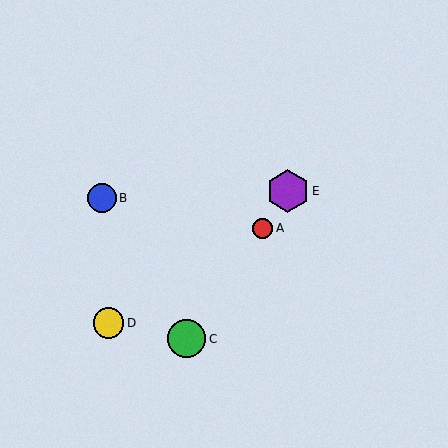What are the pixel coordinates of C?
Object C is at (187, 339).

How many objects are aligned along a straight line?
3 objects (A, C, E) are aligned along a straight line.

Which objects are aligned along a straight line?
Objects A, C, E are aligned along a straight line.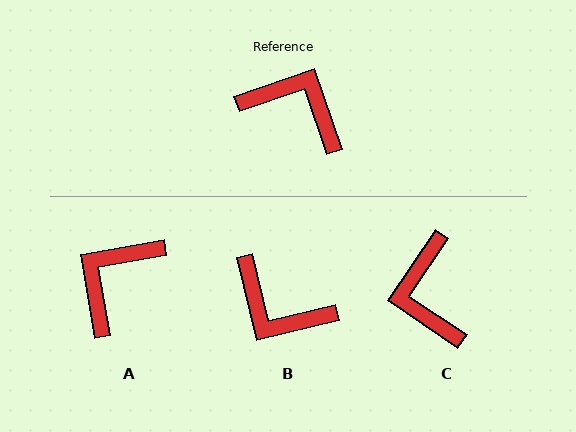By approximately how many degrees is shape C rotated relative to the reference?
Approximately 127 degrees counter-clockwise.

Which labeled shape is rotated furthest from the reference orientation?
B, about 174 degrees away.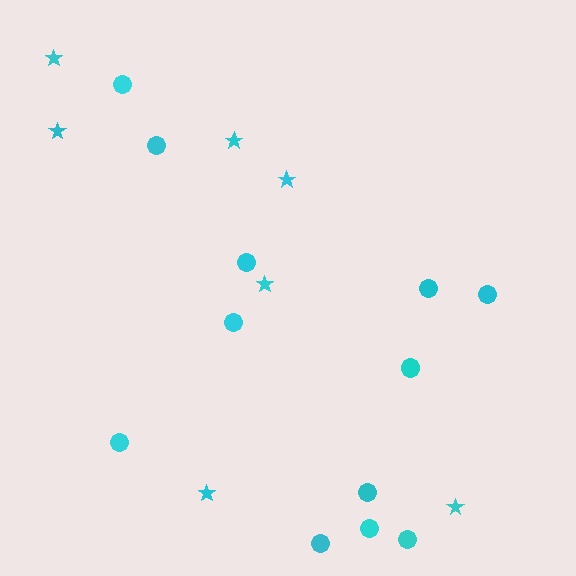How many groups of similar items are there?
There are 2 groups: one group of stars (7) and one group of circles (12).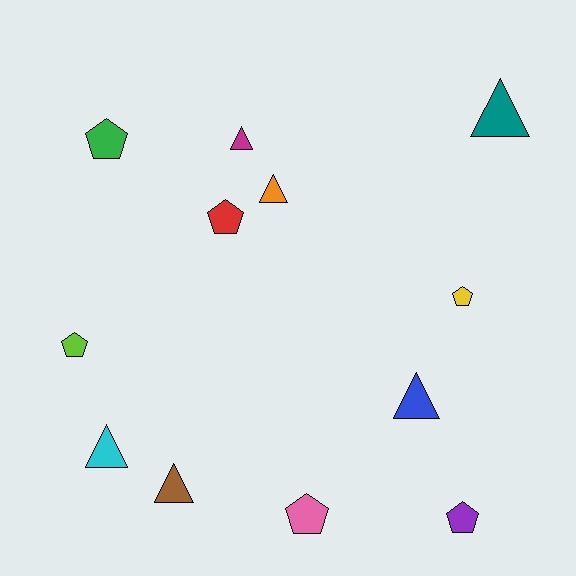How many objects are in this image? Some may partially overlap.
There are 12 objects.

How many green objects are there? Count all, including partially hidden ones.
There is 1 green object.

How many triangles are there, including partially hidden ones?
There are 6 triangles.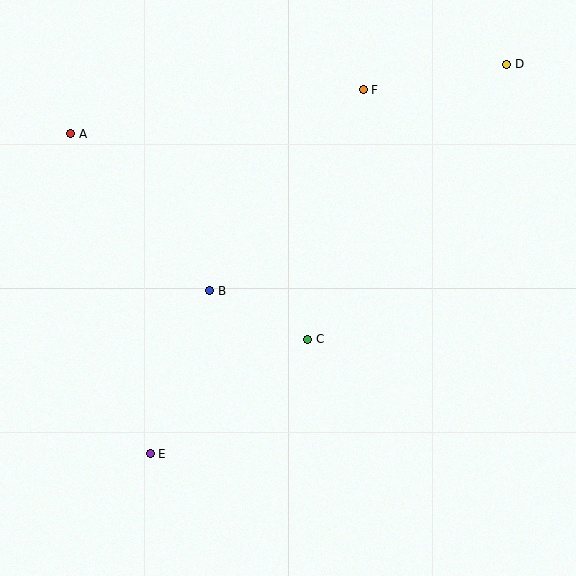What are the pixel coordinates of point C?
Point C is at (308, 339).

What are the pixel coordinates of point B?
Point B is at (210, 291).